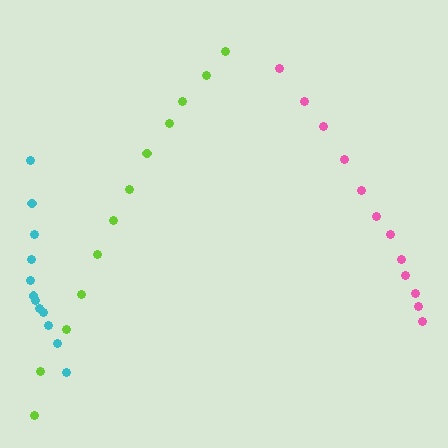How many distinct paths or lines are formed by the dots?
There are 3 distinct paths.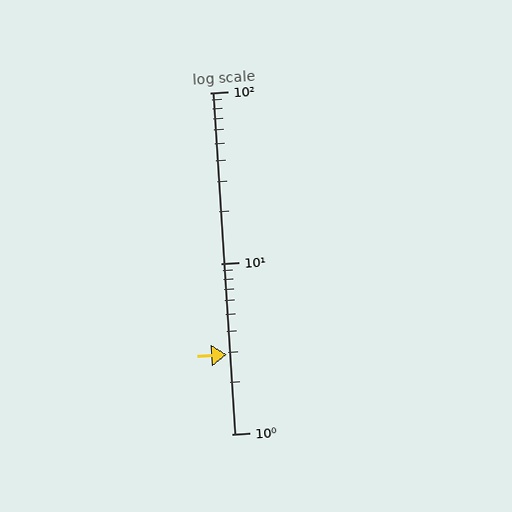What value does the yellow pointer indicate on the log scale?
The pointer indicates approximately 2.9.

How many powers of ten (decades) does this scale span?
The scale spans 2 decades, from 1 to 100.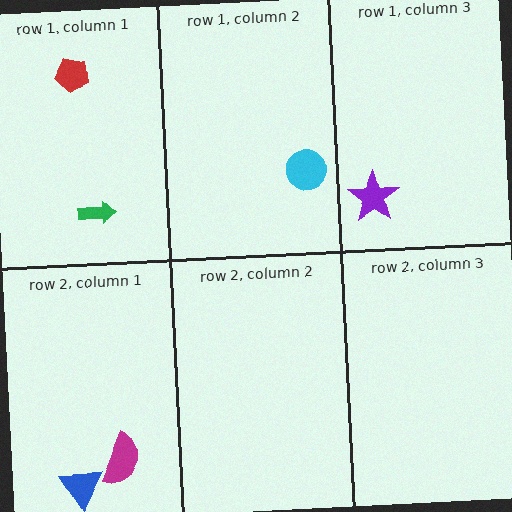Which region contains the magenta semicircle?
The row 2, column 1 region.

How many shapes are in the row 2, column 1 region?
2.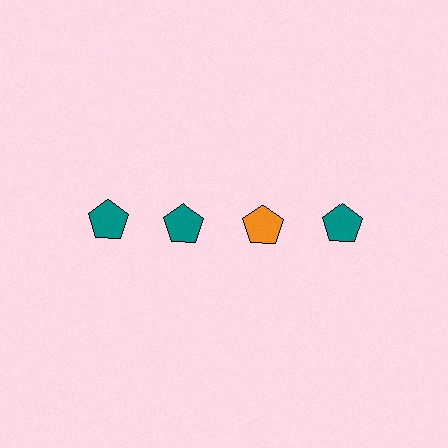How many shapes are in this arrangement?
There are 4 shapes arranged in a grid pattern.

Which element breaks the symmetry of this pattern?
The orange pentagon in the top row, center column breaks the symmetry. All other shapes are teal pentagons.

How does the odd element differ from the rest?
It has a different color: orange instead of teal.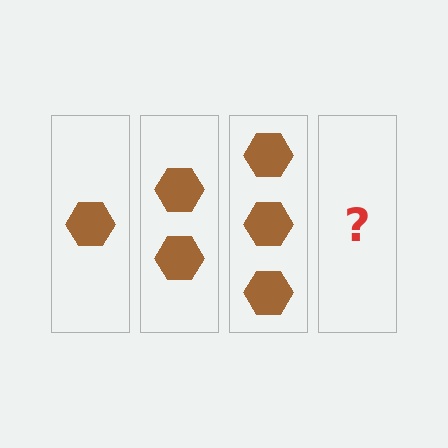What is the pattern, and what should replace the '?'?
The pattern is that each step adds one more hexagon. The '?' should be 4 hexagons.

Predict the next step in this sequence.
The next step is 4 hexagons.